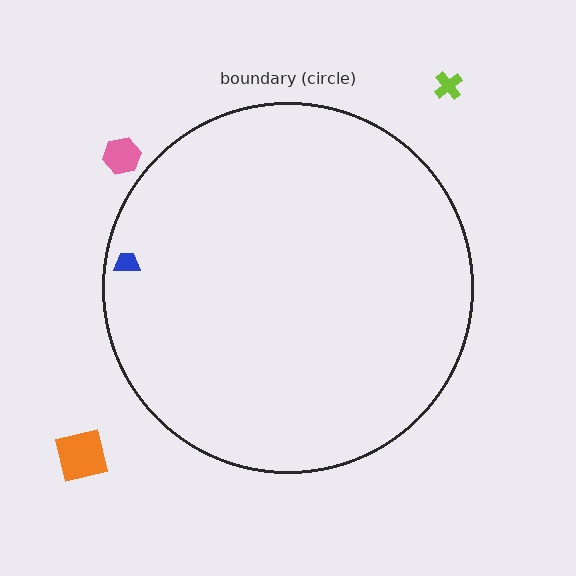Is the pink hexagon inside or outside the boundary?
Outside.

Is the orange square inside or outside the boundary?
Outside.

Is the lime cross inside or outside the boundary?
Outside.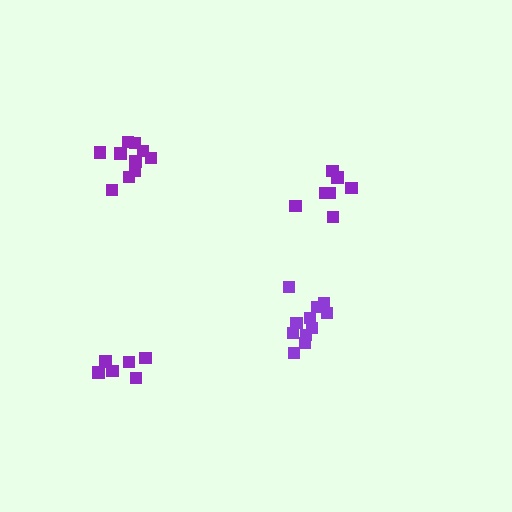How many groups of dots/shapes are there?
There are 4 groups.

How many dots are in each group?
Group 1: 10 dots, Group 2: 11 dots, Group 3: 7 dots, Group 4: 6 dots (34 total).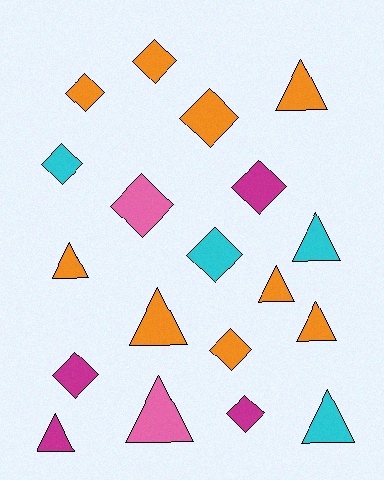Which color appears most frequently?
Orange, with 9 objects.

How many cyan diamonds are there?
There are 2 cyan diamonds.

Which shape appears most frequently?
Diamond, with 10 objects.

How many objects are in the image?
There are 19 objects.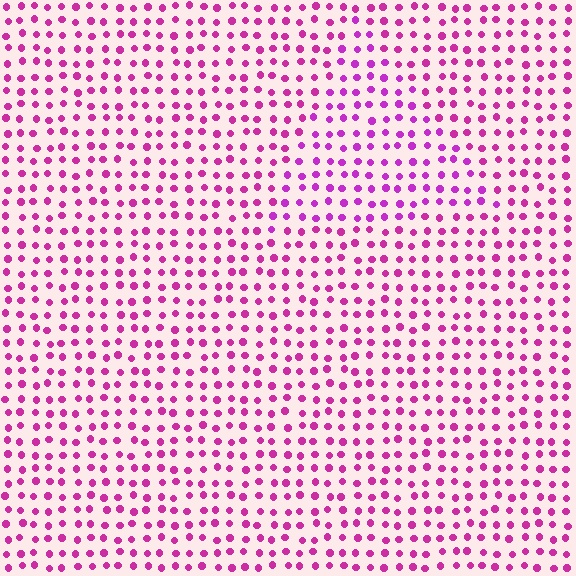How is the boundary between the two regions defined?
The boundary is defined purely by a slight shift in hue (about 18 degrees). Spacing, size, and orientation are identical on both sides.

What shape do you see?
I see a triangle.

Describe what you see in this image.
The image is filled with small magenta elements in a uniform arrangement. A triangle-shaped region is visible where the elements are tinted to a slightly different hue, forming a subtle color boundary.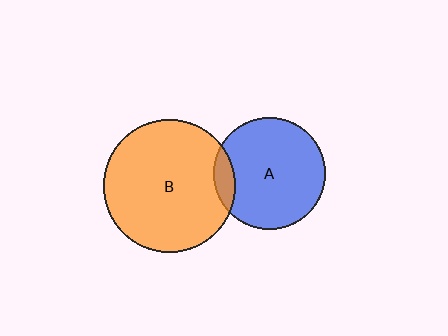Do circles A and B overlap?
Yes.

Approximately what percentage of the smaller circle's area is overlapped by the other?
Approximately 10%.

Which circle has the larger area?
Circle B (orange).